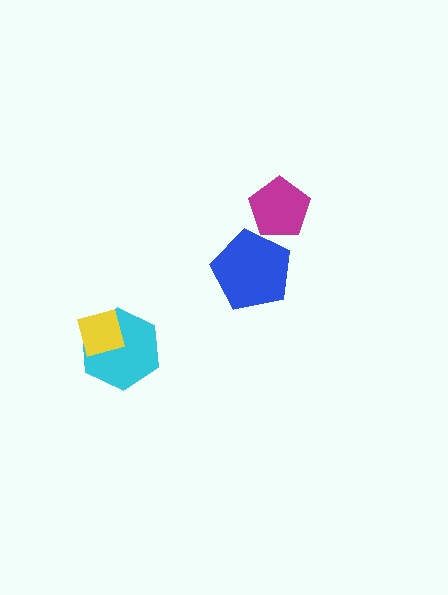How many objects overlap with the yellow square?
1 object overlaps with the yellow square.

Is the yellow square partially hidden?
No, no other shape covers it.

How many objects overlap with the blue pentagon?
0 objects overlap with the blue pentagon.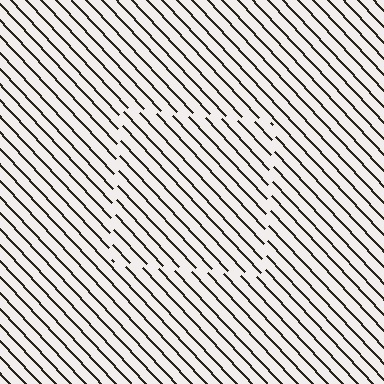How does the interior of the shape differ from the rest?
The interior of the shape contains the same grating, shifted by half a period — the contour is defined by the phase discontinuity where line-ends from the inner and outer gratings abut.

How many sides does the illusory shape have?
4 sides — the line-ends trace a square.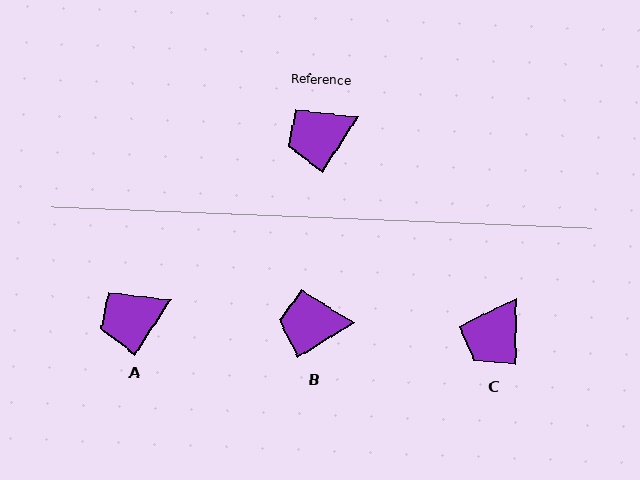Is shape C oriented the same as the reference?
No, it is off by about 33 degrees.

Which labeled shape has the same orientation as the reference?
A.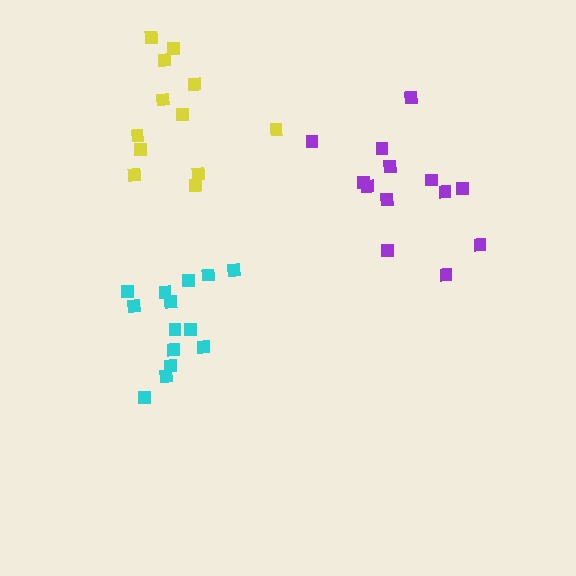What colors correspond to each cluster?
The clusters are colored: yellow, cyan, purple.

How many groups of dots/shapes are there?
There are 3 groups.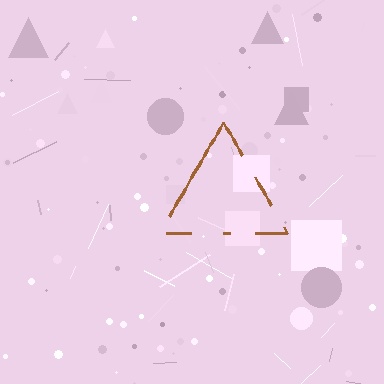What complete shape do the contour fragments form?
The contour fragments form a triangle.